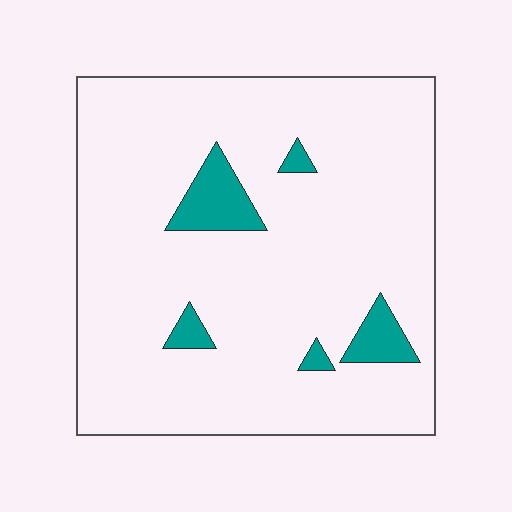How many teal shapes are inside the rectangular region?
5.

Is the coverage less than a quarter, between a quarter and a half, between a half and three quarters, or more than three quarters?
Less than a quarter.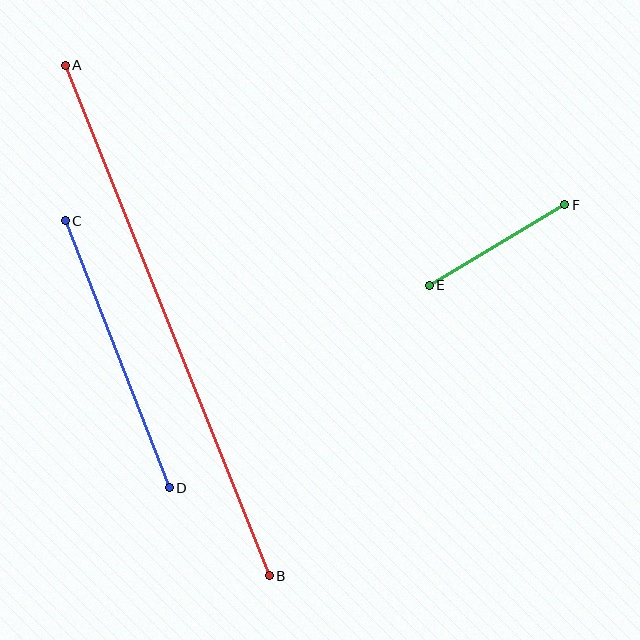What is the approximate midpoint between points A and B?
The midpoint is at approximately (167, 320) pixels.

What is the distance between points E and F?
The distance is approximately 158 pixels.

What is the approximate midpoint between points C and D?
The midpoint is at approximately (117, 354) pixels.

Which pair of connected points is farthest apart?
Points A and B are farthest apart.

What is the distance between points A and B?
The distance is approximately 550 pixels.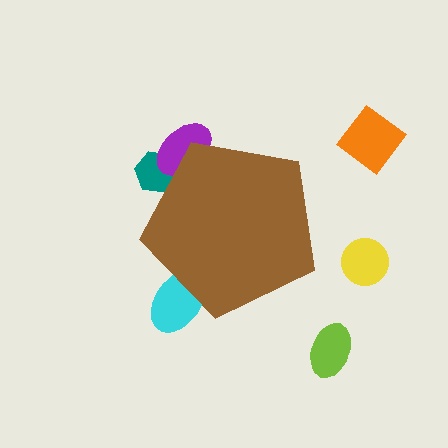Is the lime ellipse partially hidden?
No, the lime ellipse is fully visible.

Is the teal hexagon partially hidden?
Yes, the teal hexagon is partially hidden behind the brown pentagon.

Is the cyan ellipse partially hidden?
Yes, the cyan ellipse is partially hidden behind the brown pentagon.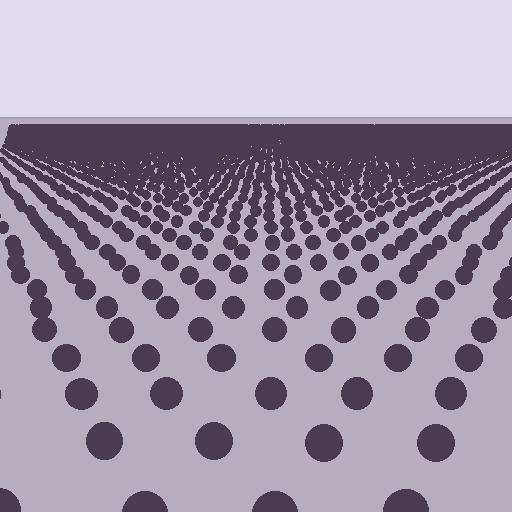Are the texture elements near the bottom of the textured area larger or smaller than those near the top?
Larger. Near the bottom, elements are closer to the viewer and appear at a bigger on-screen size.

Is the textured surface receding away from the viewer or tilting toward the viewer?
The surface is receding away from the viewer. Texture elements get smaller and denser toward the top.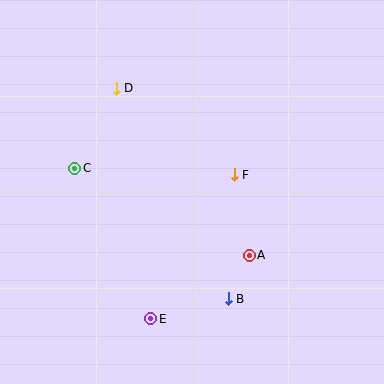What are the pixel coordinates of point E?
Point E is at (151, 319).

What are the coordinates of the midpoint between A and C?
The midpoint between A and C is at (162, 212).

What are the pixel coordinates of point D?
Point D is at (116, 88).